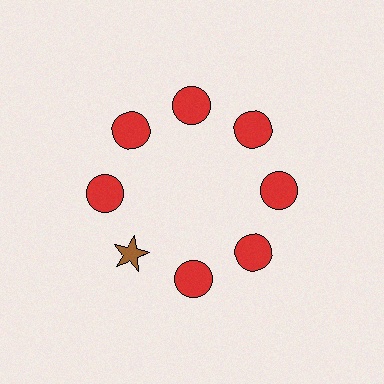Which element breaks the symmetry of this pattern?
The brown star at roughly the 8 o'clock position breaks the symmetry. All other shapes are red circles.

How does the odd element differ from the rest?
It differs in both color (brown instead of red) and shape (star instead of circle).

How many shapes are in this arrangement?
There are 8 shapes arranged in a ring pattern.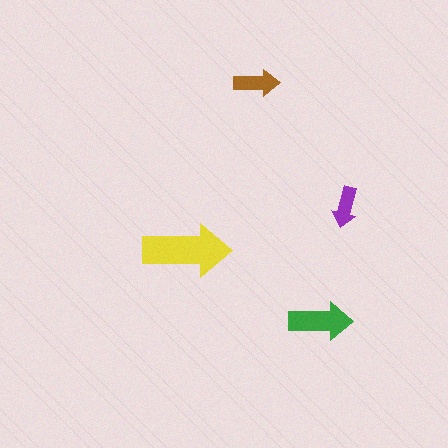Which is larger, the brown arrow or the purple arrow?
The brown one.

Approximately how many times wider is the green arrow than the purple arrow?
About 1.5 times wider.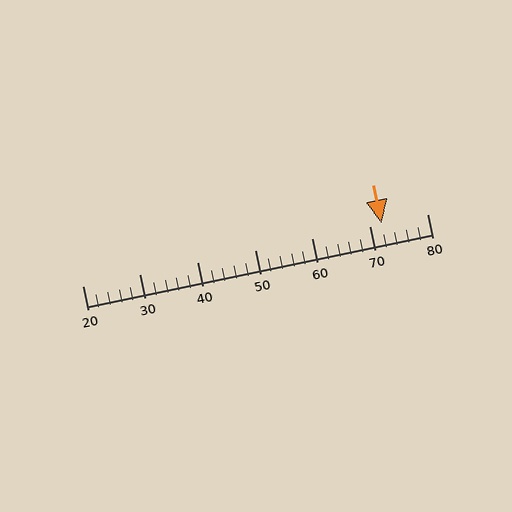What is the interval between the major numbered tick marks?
The major tick marks are spaced 10 units apart.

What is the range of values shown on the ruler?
The ruler shows values from 20 to 80.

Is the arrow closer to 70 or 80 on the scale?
The arrow is closer to 70.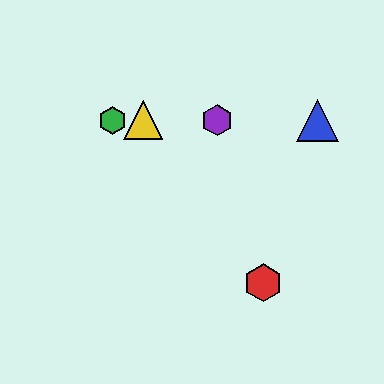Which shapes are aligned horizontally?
The blue triangle, the green hexagon, the yellow triangle, the purple hexagon are aligned horizontally.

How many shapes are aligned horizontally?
4 shapes (the blue triangle, the green hexagon, the yellow triangle, the purple hexagon) are aligned horizontally.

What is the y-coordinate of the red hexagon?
The red hexagon is at y≈283.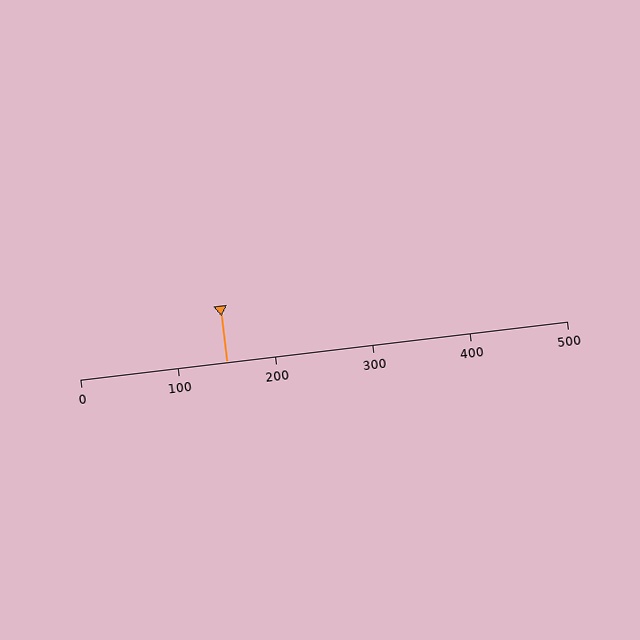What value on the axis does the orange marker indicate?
The marker indicates approximately 150.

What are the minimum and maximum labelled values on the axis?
The axis runs from 0 to 500.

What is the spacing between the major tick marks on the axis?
The major ticks are spaced 100 apart.